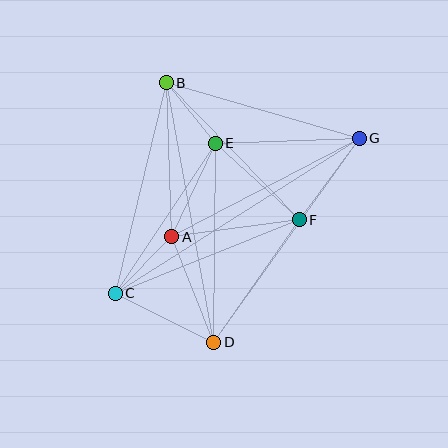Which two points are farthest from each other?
Points C and G are farthest from each other.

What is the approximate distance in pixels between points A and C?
The distance between A and C is approximately 80 pixels.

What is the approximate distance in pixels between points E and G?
The distance between E and G is approximately 144 pixels.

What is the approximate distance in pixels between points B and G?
The distance between B and G is approximately 201 pixels.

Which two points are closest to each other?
Points B and E are closest to each other.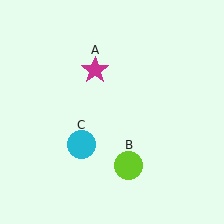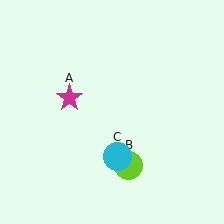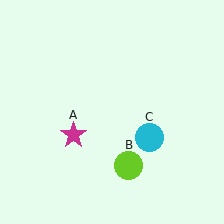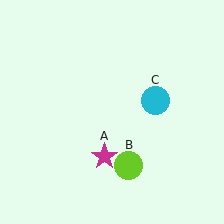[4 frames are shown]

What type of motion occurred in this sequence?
The magenta star (object A), cyan circle (object C) rotated counterclockwise around the center of the scene.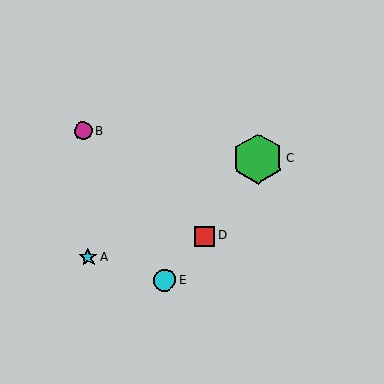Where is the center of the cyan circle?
The center of the cyan circle is at (165, 280).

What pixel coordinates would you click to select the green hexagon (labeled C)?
Click at (258, 159) to select the green hexagon C.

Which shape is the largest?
The green hexagon (labeled C) is the largest.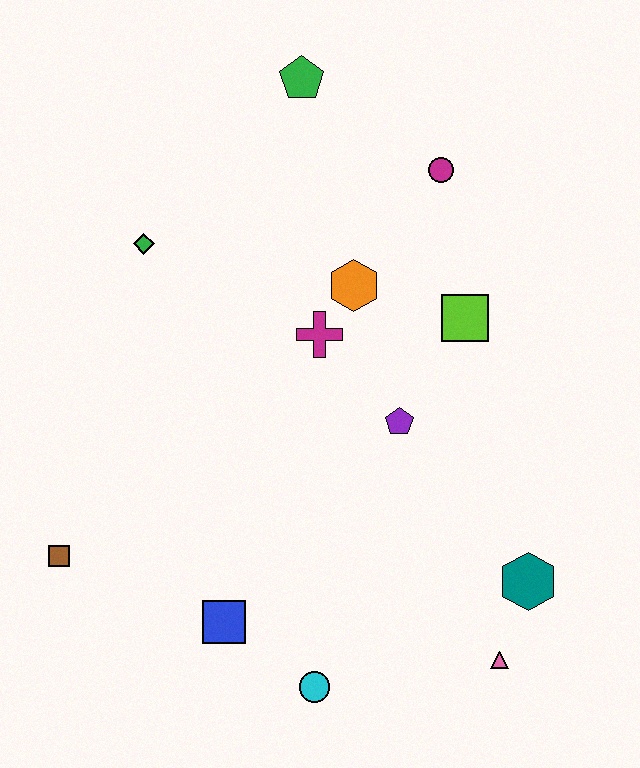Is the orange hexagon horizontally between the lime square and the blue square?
Yes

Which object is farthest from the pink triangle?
The green pentagon is farthest from the pink triangle.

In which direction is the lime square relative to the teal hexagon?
The lime square is above the teal hexagon.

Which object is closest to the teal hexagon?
The pink triangle is closest to the teal hexagon.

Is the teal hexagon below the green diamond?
Yes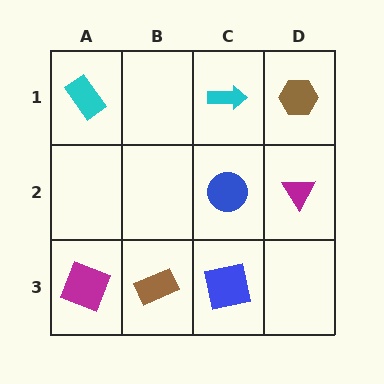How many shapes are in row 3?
3 shapes.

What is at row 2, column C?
A blue circle.